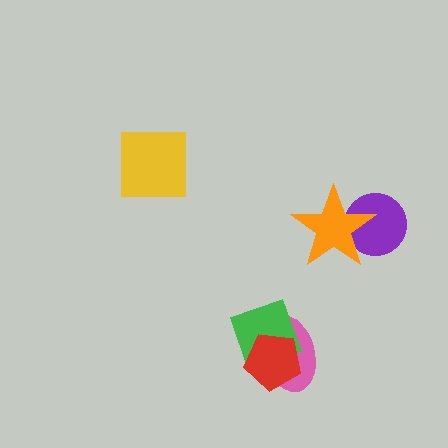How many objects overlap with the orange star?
1 object overlaps with the orange star.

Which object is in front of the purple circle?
The orange star is in front of the purple circle.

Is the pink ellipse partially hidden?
Yes, it is partially covered by another shape.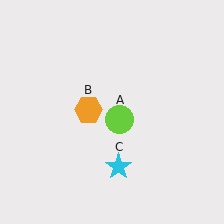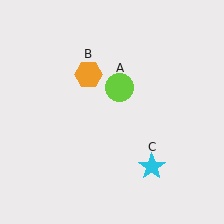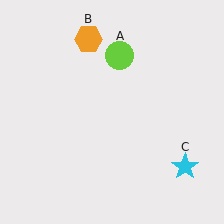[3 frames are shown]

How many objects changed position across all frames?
3 objects changed position: lime circle (object A), orange hexagon (object B), cyan star (object C).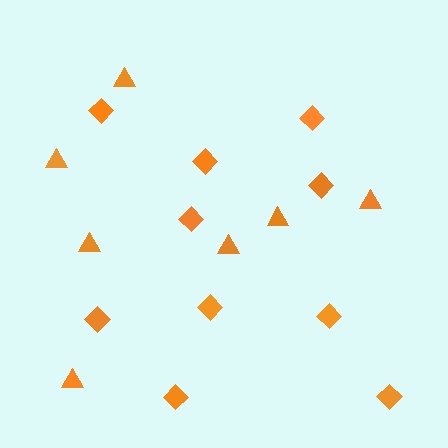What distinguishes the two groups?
There are 2 groups: one group of diamonds (10) and one group of triangles (7).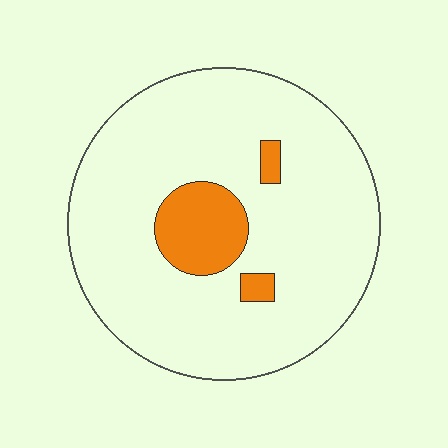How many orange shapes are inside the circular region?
3.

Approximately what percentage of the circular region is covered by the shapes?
Approximately 10%.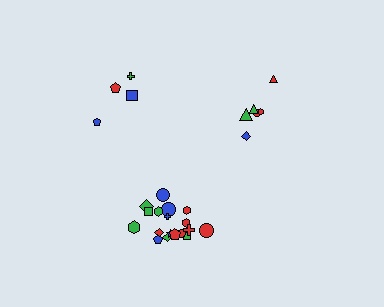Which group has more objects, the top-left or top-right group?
The top-right group.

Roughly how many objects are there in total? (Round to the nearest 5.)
Roughly 30 objects in total.